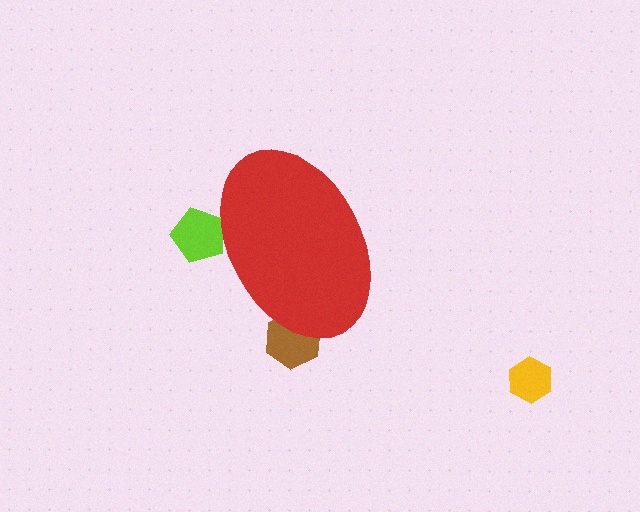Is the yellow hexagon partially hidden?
No, the yellow hexagon is fully visible.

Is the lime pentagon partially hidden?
Yes, the lime pentagon is partially hidden behind the red ellipse.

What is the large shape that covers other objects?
A red ellipse.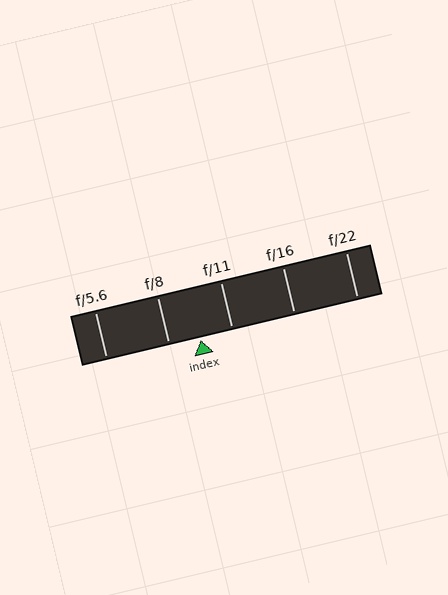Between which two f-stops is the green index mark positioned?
The index mark is between f/8 and f/11.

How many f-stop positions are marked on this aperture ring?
There are 5 f-stop positions marked.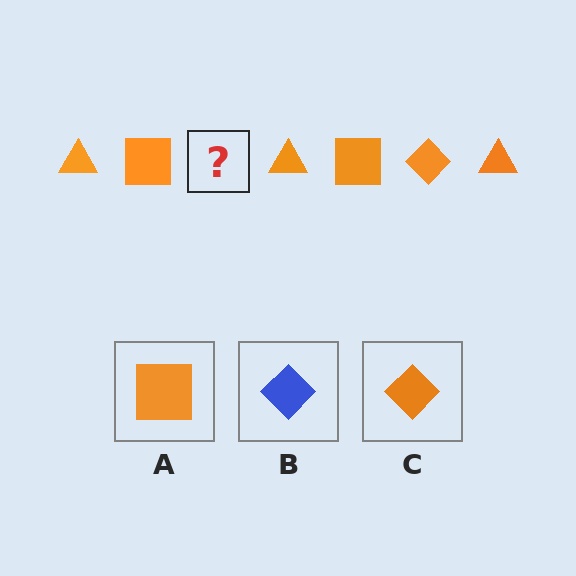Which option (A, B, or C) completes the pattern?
C.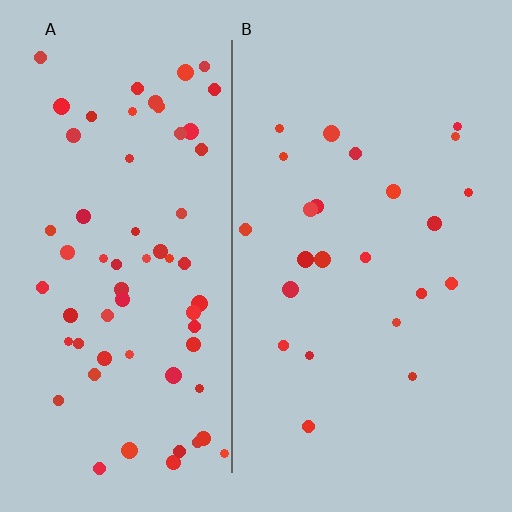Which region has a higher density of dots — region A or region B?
A (the left).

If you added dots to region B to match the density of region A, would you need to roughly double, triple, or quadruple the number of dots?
Approximately triple.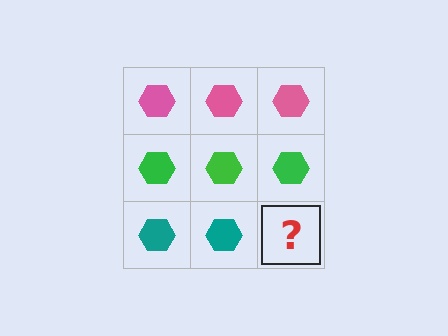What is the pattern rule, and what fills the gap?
The rule is that each row has a consistent color. The gap should be filled with a teal hexagon.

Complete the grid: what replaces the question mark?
The question mark should be replaced with a teal hexagon.